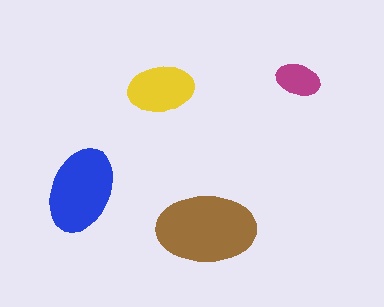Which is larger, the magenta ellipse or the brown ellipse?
The brown one.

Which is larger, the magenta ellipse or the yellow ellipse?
The yellow one.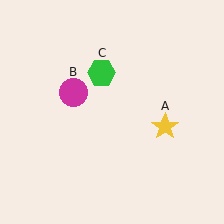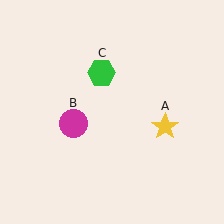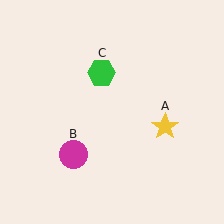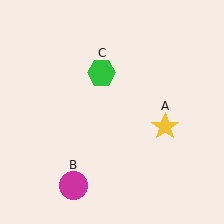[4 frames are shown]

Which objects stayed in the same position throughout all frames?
Yellow star (object A) and green hexagon (object C) remained stationary.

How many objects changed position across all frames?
1 object changed position: magenta circle (object B).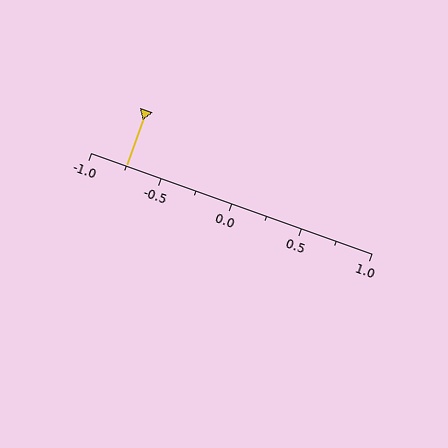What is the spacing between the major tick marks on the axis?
The major ticks are spaced 0.5 apart.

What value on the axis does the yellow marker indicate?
The marker indicates approximately -0.75.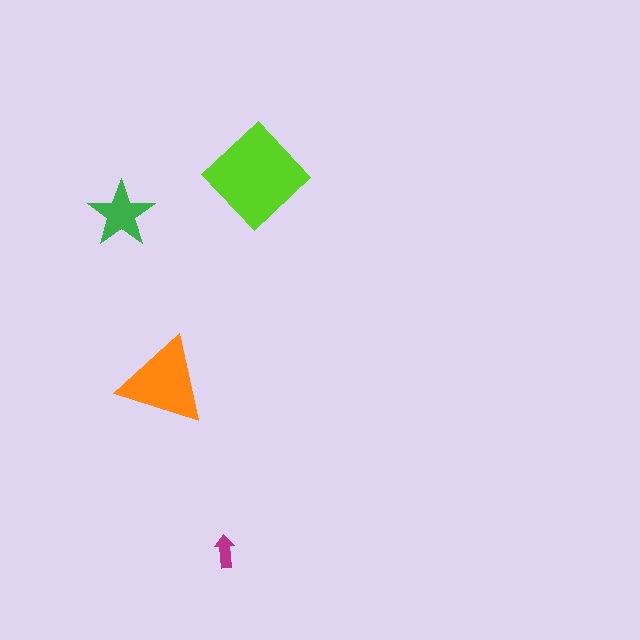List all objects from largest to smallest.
The lime diamond, the orange triangle, the green star, the magenta arrow.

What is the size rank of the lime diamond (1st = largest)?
1st.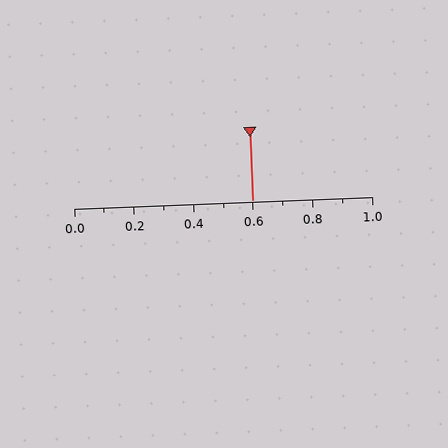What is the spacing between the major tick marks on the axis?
The major ticks are spaced 0.2 apart.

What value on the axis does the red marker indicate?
The marker indicates approximately 0.6.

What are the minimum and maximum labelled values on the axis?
The axis runs from 0.0 to 1.0.